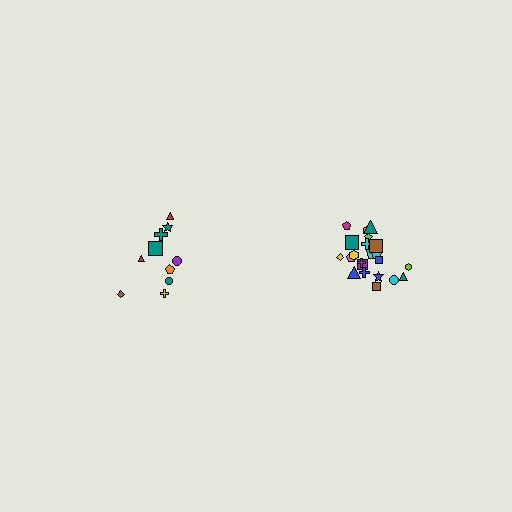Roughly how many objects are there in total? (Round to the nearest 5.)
Roughly 30 objects in total.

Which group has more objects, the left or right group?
The right group.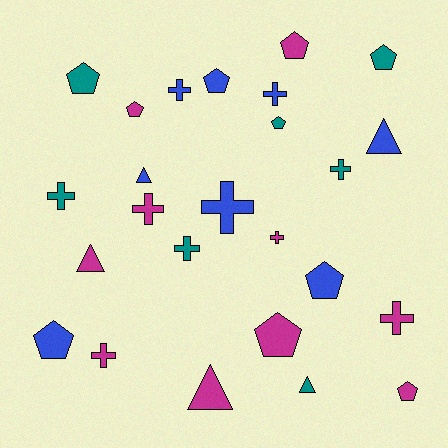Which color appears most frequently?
Magenta, with 10 objects.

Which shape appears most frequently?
Pentagon, with 10 objects.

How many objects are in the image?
There are 25 objects.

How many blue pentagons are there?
There are 3 blue pentagons.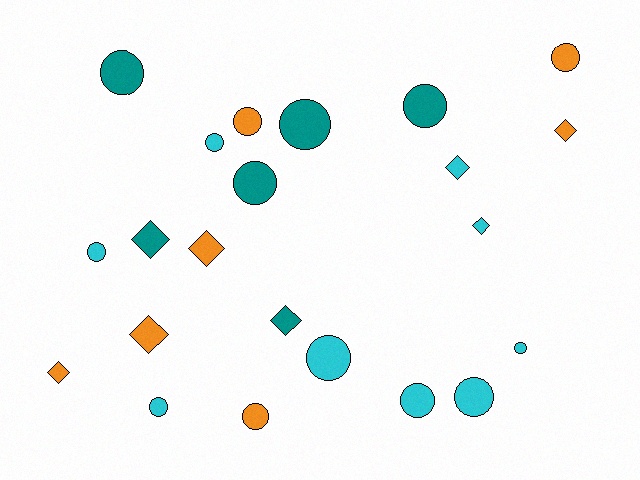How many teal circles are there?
There are 4 teal circles.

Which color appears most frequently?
Cyan, with 9 objects.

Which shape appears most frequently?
Circle, with 14 objects.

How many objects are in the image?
There are 22 objects.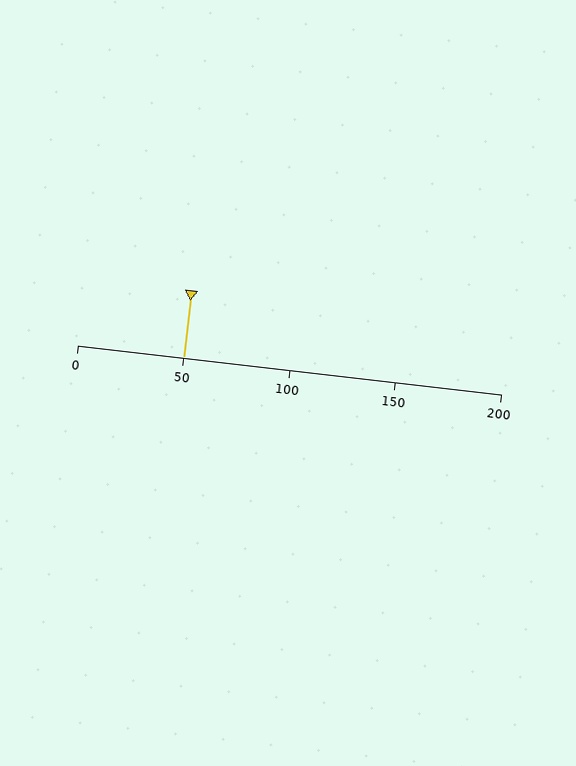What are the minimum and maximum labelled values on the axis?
The axis runs from 0 to 200.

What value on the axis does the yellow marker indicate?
The marker indicates approximately 50.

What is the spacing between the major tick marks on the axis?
The major ticks are spaced 50 apart.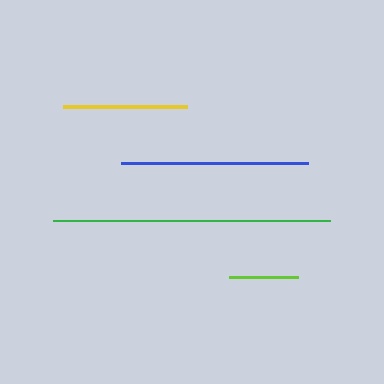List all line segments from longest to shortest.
From longest to shortest: green, blue, yellow, lime.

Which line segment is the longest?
The green line is the longest at approximately 277 pixels.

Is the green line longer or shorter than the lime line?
The green line is longer than the lime line.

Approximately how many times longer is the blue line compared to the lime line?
The blue line is approximately 2.7 times the length of the lime line.